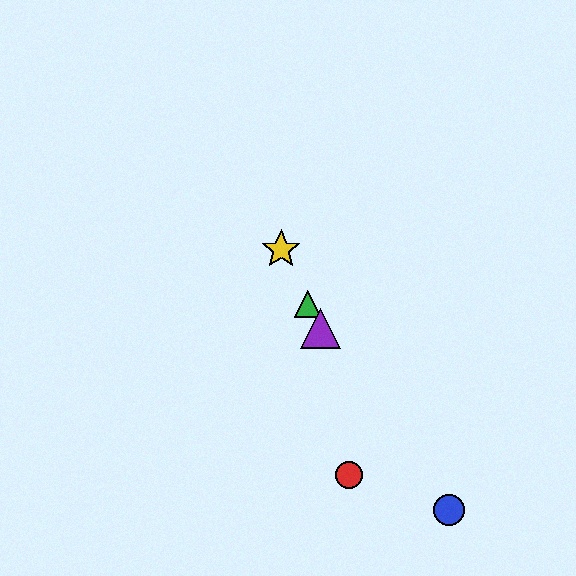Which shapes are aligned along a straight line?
The green triangle, the yellow star, the purple triangle are aligned along a straight line.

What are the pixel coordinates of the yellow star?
The yellow star is at (281, 249).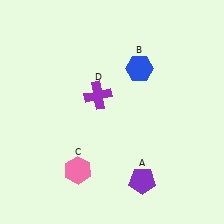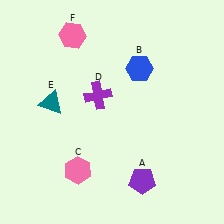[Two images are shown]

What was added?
A teal triangle (E), a pink hexagon (F) were added in Image 2.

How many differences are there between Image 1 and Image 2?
There are 2 differences between the two images.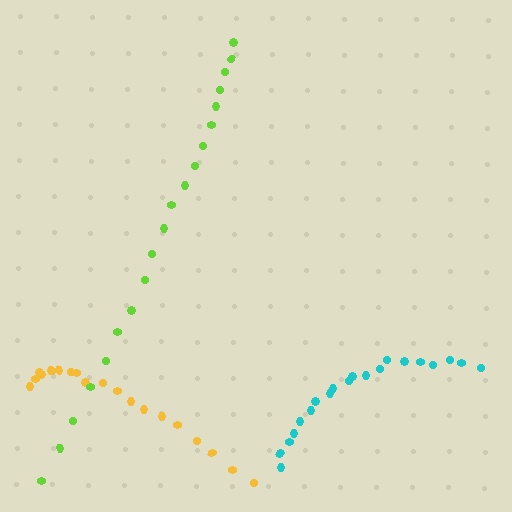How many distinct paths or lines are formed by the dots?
There are 3 distinct paths.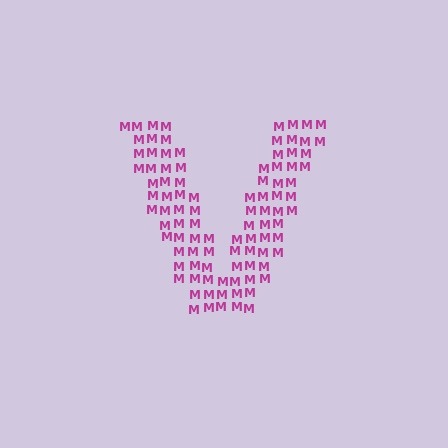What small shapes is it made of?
It is made of small letter M's.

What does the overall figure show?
The overall figure shows the letter V.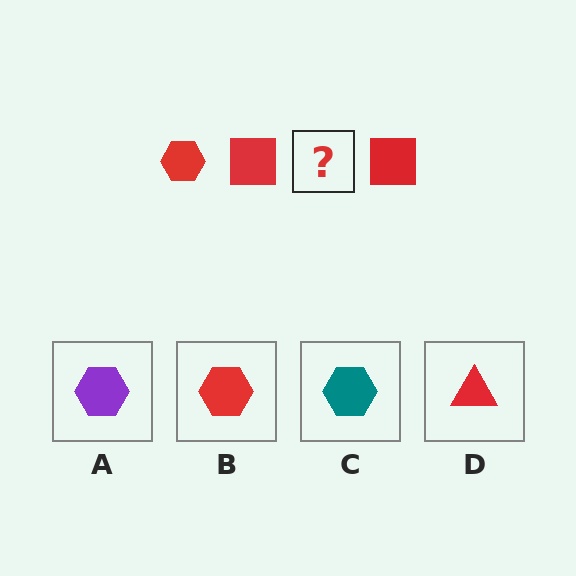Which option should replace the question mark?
Option B.